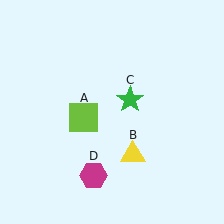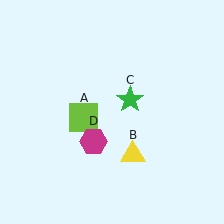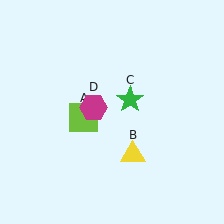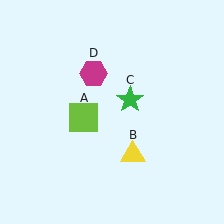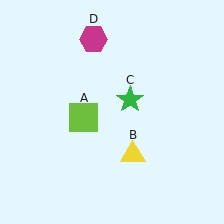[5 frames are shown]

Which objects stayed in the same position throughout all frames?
Lime square (object A) and yellow triangle (object B) and green star (object C) remained stationary.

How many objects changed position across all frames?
1 object changed position: magenta hexagon (object D).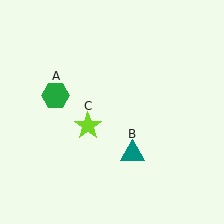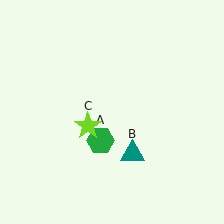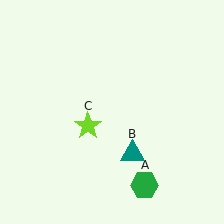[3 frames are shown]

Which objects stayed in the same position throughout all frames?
Teal triangle (object B) and lime star (object C) remained stationary.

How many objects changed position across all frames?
1 object changed position: green hexagon (object A).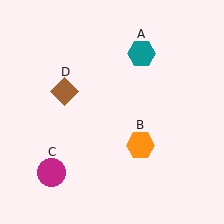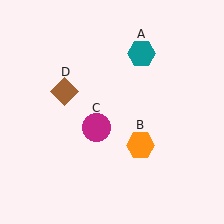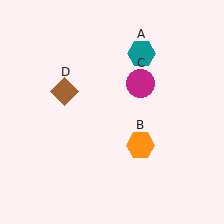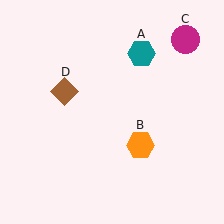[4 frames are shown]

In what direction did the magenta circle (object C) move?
The magenta circle (object C) moved up and to the right.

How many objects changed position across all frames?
1 object changed position: magenta circle (object C).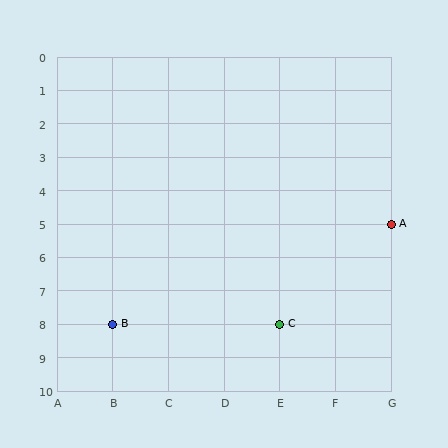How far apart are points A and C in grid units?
Points A and C are 2 columns and 3 rows apart (about 3.6 grid units diagonally).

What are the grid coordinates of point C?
Point C is at grid coordinates (E, 8).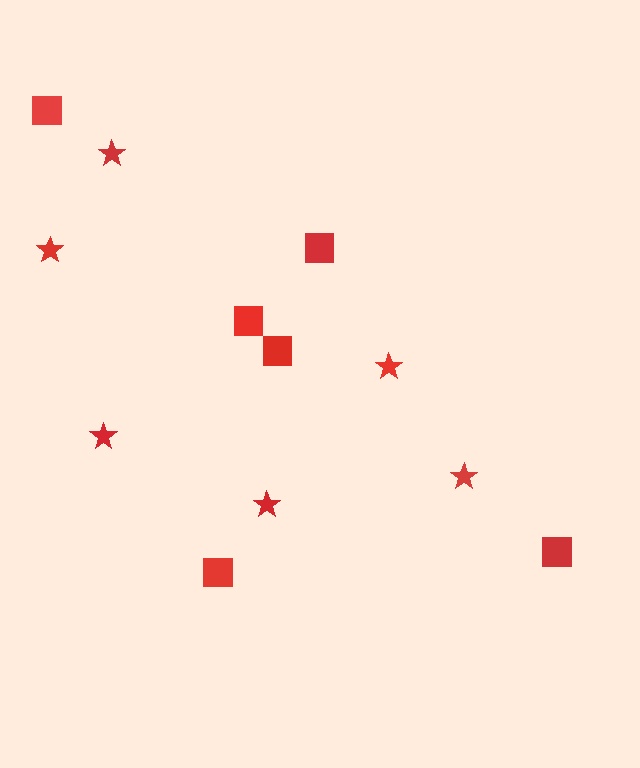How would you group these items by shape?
There are 2 groups: one group of stars (6) and one group of squares (6).